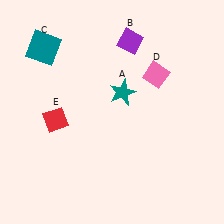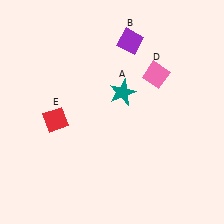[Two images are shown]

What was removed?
The teal square (C) was removed in Image 2.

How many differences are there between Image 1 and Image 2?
There is 1 difference between the two images.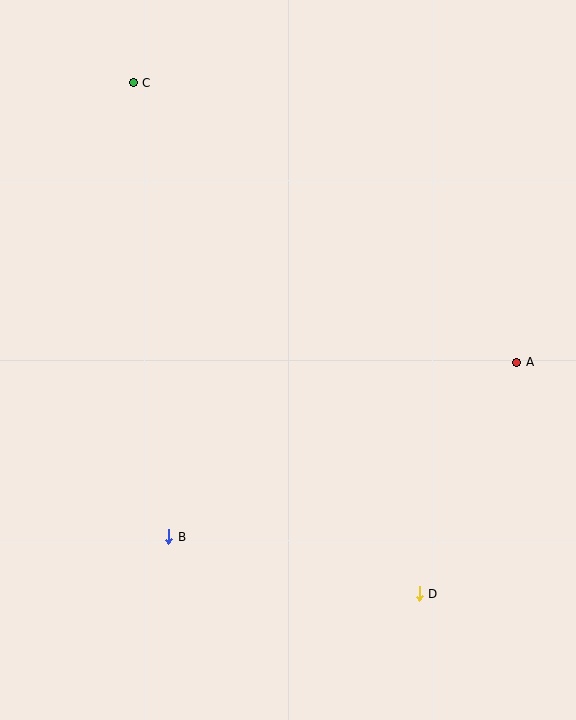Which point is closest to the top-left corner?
Point C is closest to the top-left corner.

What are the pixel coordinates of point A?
Point A is at (517, 362).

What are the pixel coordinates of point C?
Point C is at (133, 83).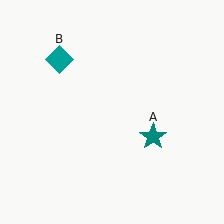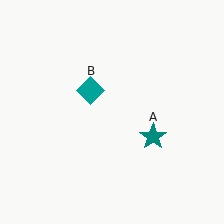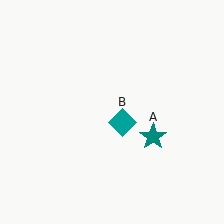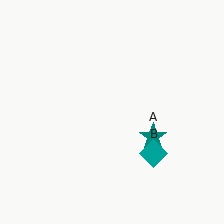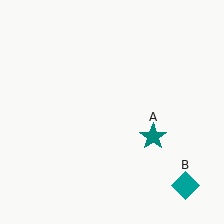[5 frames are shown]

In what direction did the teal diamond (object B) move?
The teal diamond (object B) moved down and to the right.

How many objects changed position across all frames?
1 object changed position: teal diamond (object B).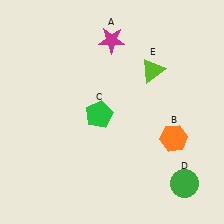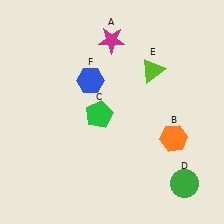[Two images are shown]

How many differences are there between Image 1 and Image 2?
There is 1 difference between the two images.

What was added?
A blue hexagon (F) was added in Image 2.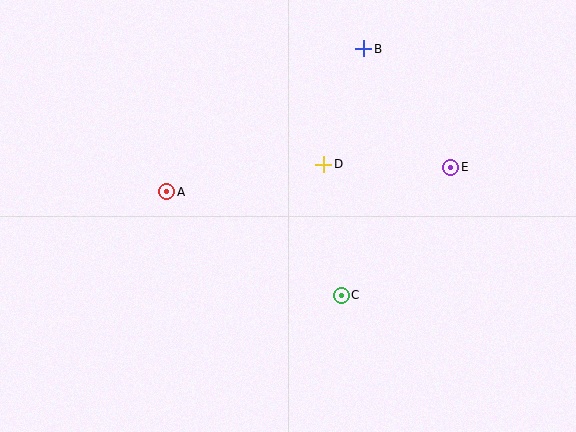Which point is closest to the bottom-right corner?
Point C is closest to the bottom-right corner.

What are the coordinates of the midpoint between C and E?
The midpoint between C and E is at (396, 231).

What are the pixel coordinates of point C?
Point C is at (341, 295).